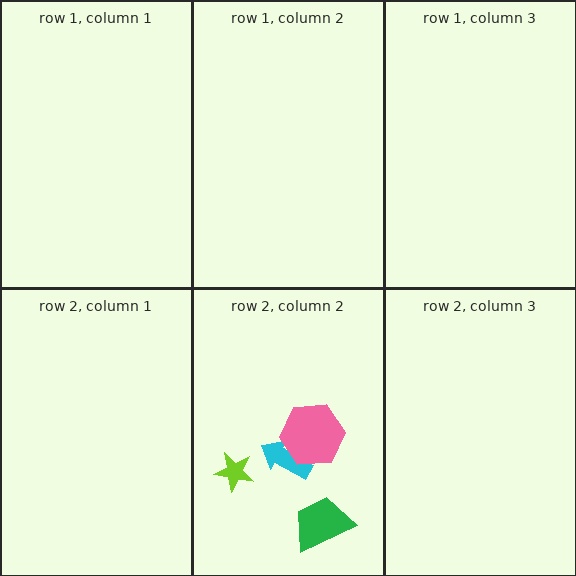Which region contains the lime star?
The row 2, column 2 region.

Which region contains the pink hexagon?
The row 2, column 2 region.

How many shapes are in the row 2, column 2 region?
4.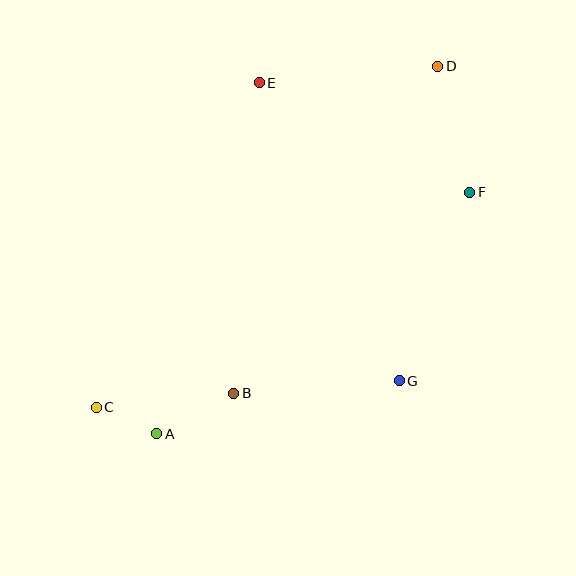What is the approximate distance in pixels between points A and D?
The distance between A and D is approximately 462 pixels.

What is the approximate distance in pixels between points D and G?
The distance between D and G is approximately 317 pixels.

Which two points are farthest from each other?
Points C and D are farthest from each other.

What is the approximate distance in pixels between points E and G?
The distance between E and G is approximately 329 pixels.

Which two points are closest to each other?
Points A and C are closest to each other.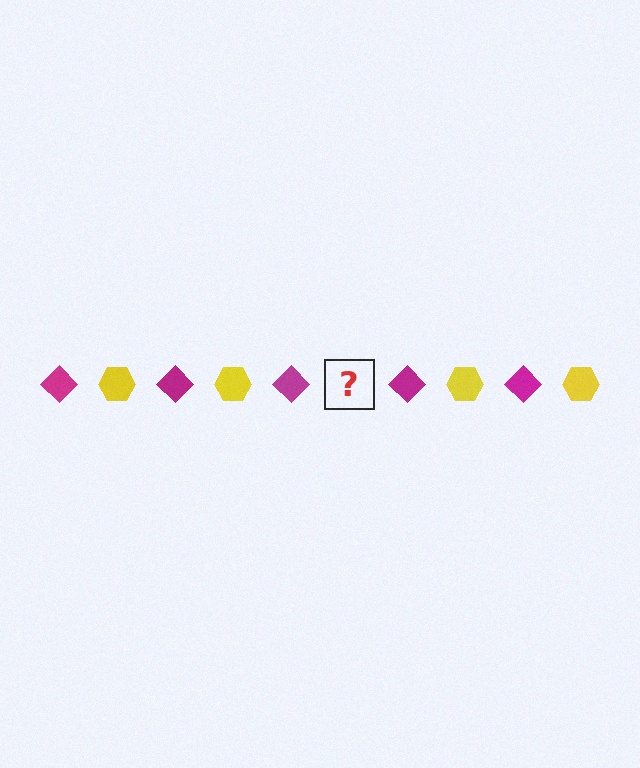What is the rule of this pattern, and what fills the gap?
The rule is that the pattern alternates between magenta diamond and yellow hexagon. The gap should be filled with a yellow hexagon.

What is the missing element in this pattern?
The missing element is a yellow hexagon.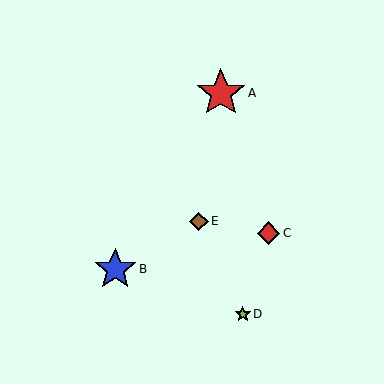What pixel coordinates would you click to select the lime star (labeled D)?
Click at (243, 314) to select the lime star D.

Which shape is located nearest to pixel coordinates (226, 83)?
The red star (labeled A) at (221, 93) is nearest to that location.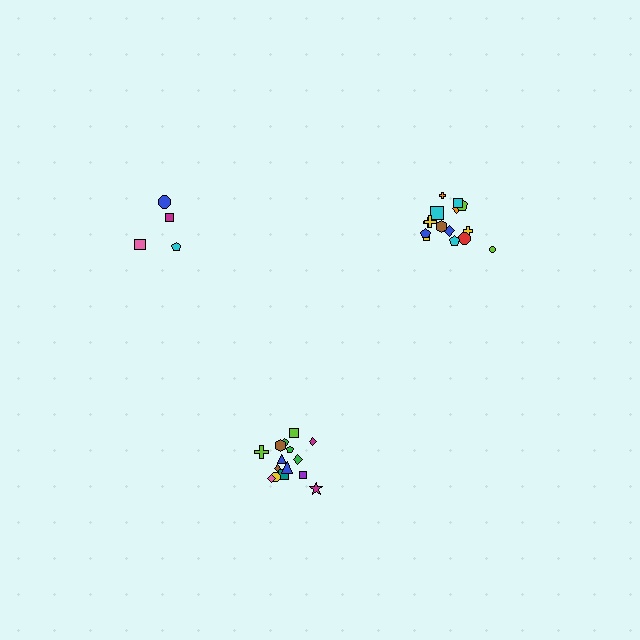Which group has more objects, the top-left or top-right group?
The top-right group.